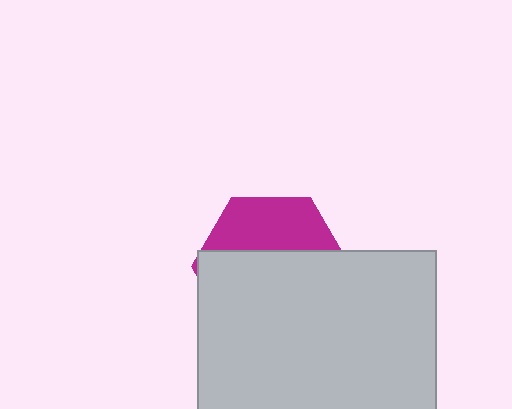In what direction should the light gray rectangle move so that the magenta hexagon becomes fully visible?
The light gray rectangle should move down. That is the shortest direction to clear the overlap and leave the magenta hexagon fully visible.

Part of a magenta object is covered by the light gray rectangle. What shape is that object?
It is a hexagon.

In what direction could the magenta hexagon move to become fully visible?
The magenta hexagon could move up. That would shift it out from behind the light gray rectangle entirely.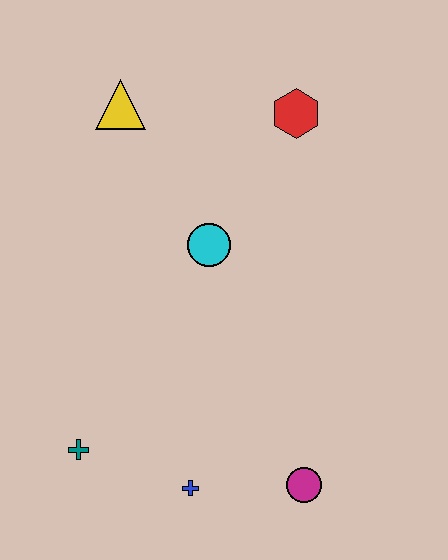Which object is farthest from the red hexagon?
The teal cross is farthest from the red hexagon.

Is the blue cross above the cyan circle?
No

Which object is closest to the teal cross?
The blue cross is closest to the teal cross.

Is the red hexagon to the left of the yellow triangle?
No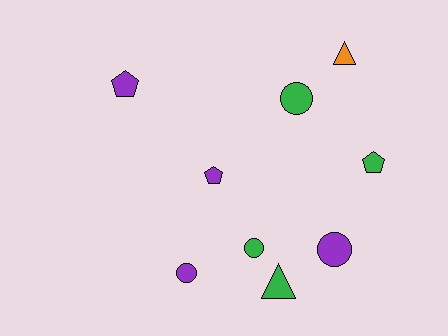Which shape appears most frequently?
Circle, with 4 objects.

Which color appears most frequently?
Purple, with 4 objects.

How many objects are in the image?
There are 9 objects.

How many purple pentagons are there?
There are 2 purple pentagons.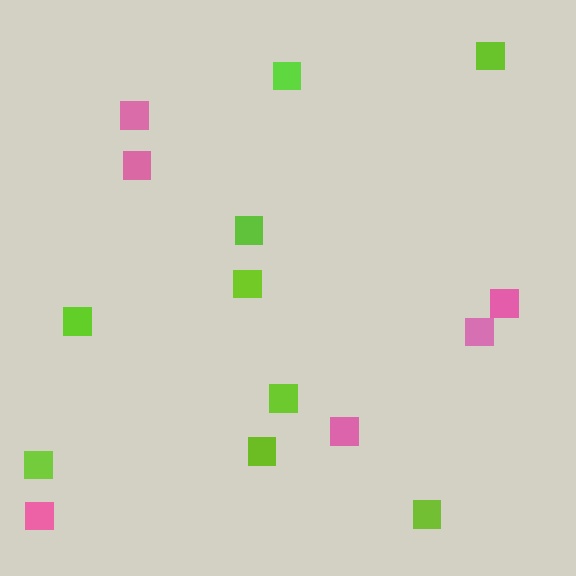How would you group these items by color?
There are 2 groups: one group of lime squares (9) and one group of pink squares (6).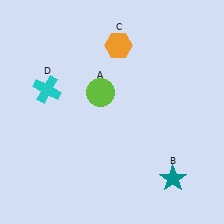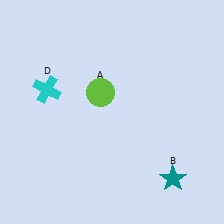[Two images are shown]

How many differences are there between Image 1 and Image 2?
There is 1 difference between the two images.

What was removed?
The orange hexagon (C) was removed in Image 2.